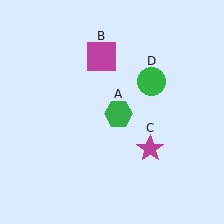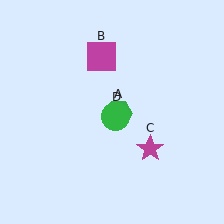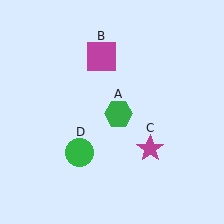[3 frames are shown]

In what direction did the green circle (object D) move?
The green circle (object D) moved down and to the left.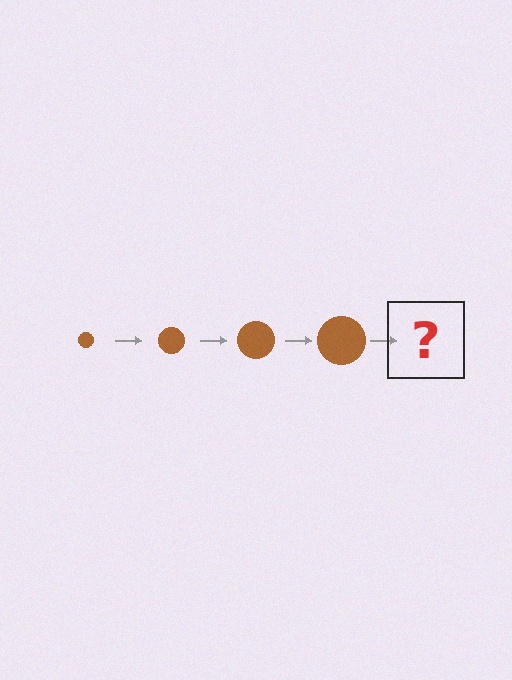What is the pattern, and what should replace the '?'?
The pattern is that the circle gets progressively larger each step. The '?' should be a brown circle, larger than the previous one.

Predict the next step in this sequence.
The next step is a brown circle, larger than the previous one.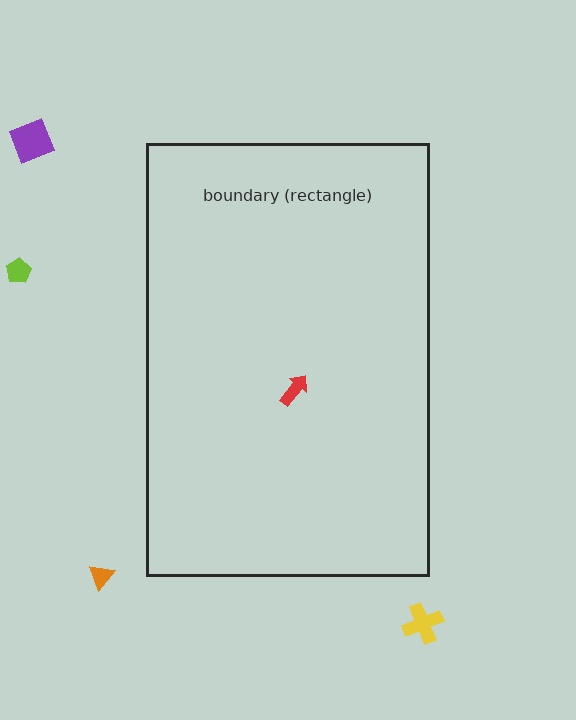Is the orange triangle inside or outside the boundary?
Outside.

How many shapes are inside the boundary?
1 inside, 4 outside.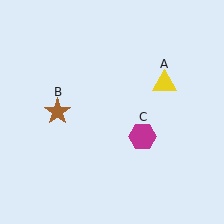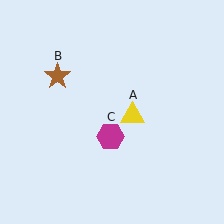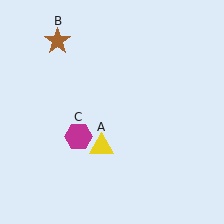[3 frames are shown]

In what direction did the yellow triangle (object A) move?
The yellow triangle (object A) moved down and to the left.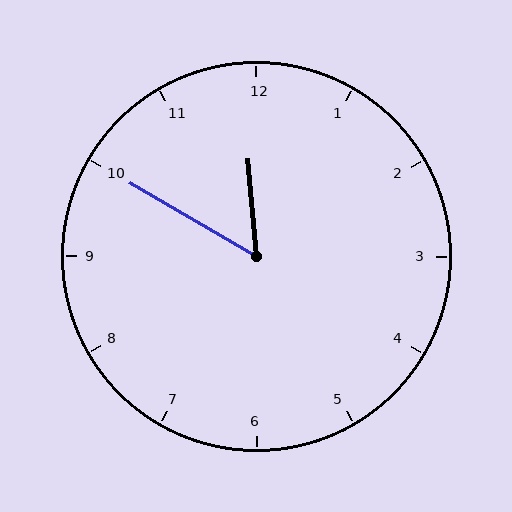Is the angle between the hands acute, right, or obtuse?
It is acute.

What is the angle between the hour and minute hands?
Approximately 55 degrees.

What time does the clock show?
11:50.